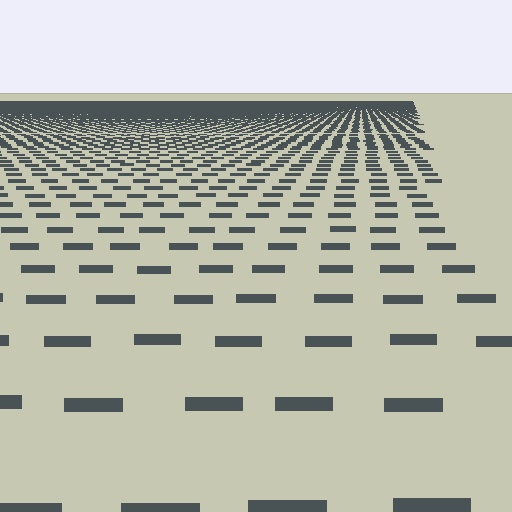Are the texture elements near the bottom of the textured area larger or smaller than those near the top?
Larger. Near the bottom, elements are closer to the viewer and appear at a bigger on-screen size.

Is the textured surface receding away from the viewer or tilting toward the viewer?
The surface is receding away from the viewer. Texture elements get smaller and denser toward the top.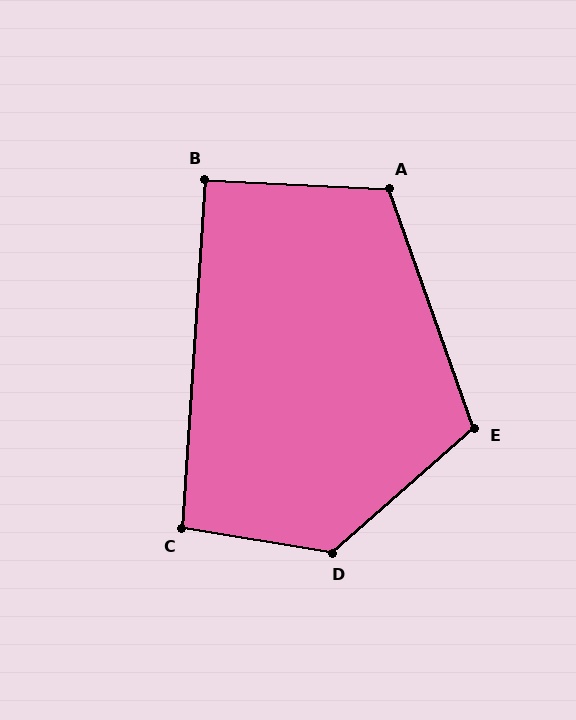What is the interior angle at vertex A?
Approximately 113 degrees (obtuse).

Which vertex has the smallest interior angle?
B, at approximately 91 degrees.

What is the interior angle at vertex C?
Approximately 96 degrees (obtuse).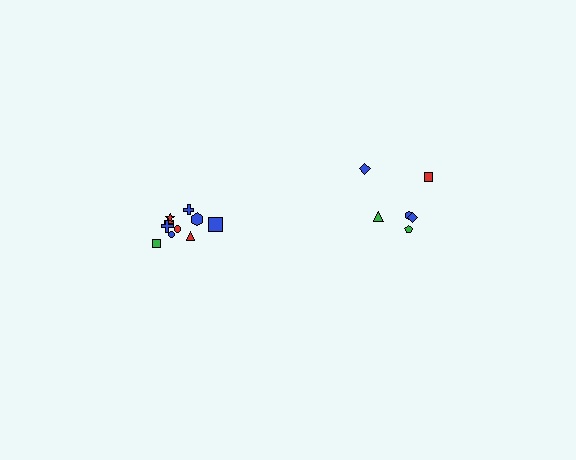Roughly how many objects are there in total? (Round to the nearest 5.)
Roughly 15 objects in total.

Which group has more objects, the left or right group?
The left group.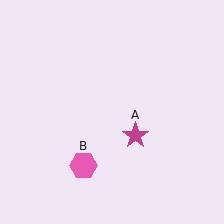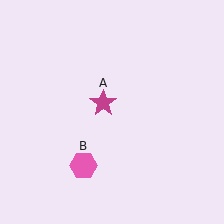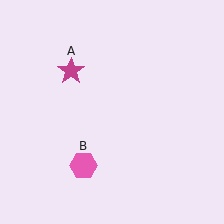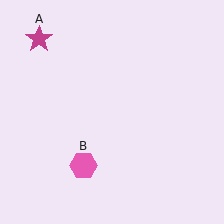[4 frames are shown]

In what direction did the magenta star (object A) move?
The magenta star (object A) moved up and to the left.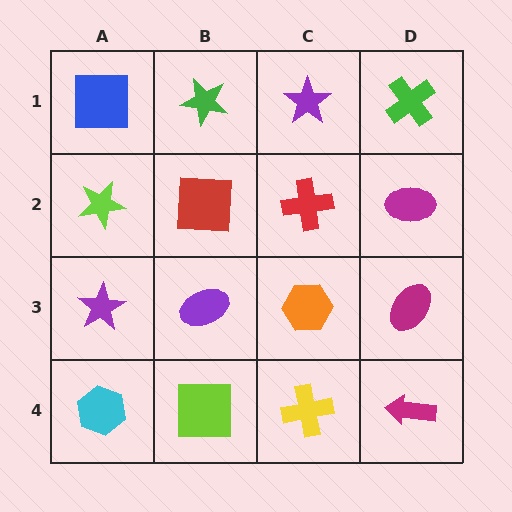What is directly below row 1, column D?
A magenta ellipse.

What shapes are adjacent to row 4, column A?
A purple star (row 3, column A), a lime square (row 4, column B).